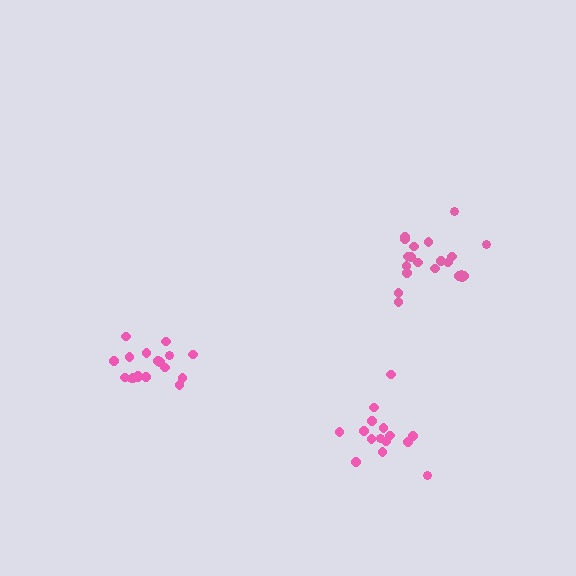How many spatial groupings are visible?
There are 3 spatial groupings.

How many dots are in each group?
Group 1: 21 dots, Group 2: 18 dots, Group 3: 15 dots (54 total).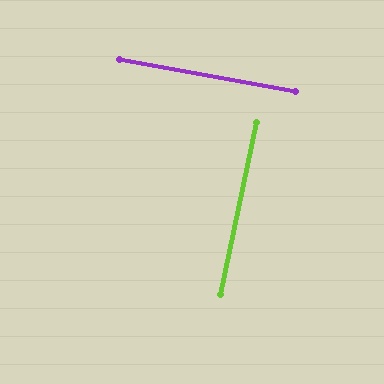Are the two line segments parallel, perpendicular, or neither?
Perpendicular — they meet at approximately 88°.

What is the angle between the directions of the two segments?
Approximately 88 degrees.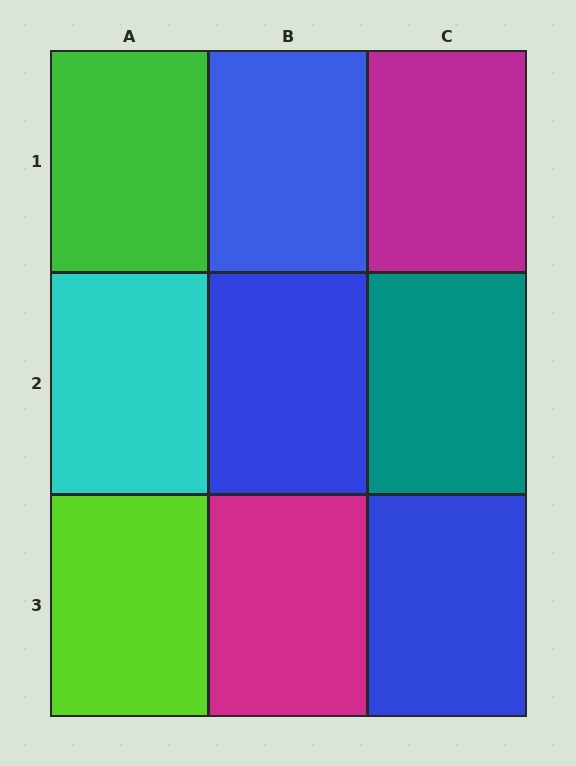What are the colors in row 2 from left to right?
Cyan, blue, teal.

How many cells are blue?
3 cells are blue.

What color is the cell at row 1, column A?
Green.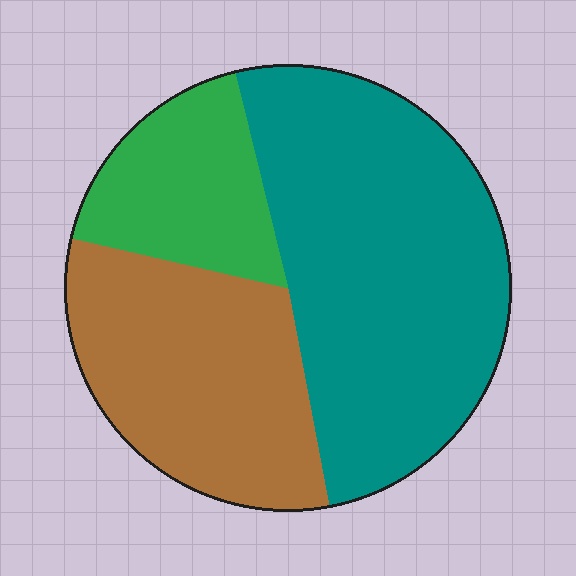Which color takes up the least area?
Green, at roughly 20%.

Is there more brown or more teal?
Teal.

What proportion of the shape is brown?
Brown covers roughly 30% of the shape.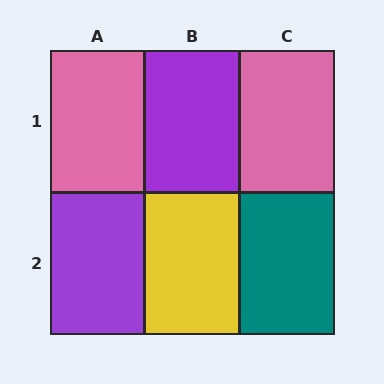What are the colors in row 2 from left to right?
Purple, yellow, teal.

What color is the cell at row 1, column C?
Pink.